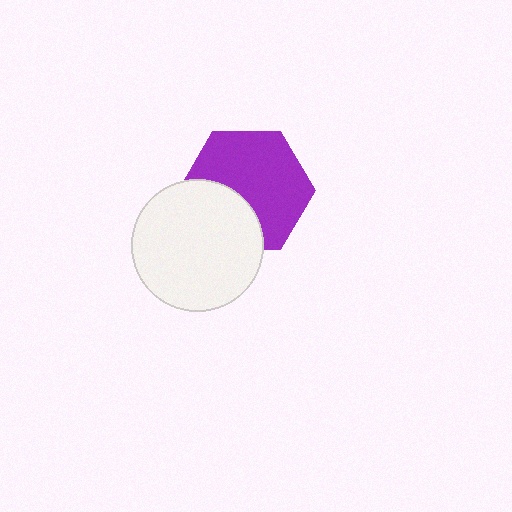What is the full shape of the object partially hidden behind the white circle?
The partially hidden object is a purple hexagon.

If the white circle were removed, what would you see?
You would see the complete purple hexagon.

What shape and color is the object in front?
The object in front is a white circle.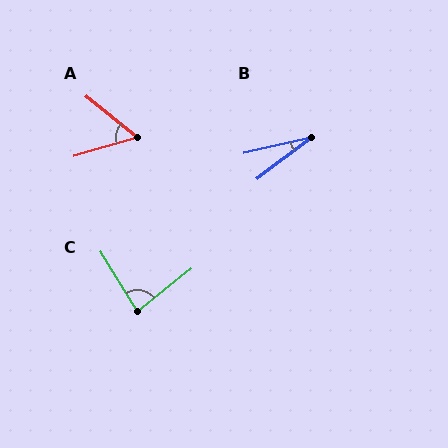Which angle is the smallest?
B, at approximately 25 degrees.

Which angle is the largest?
C, at approximately 82 degrees.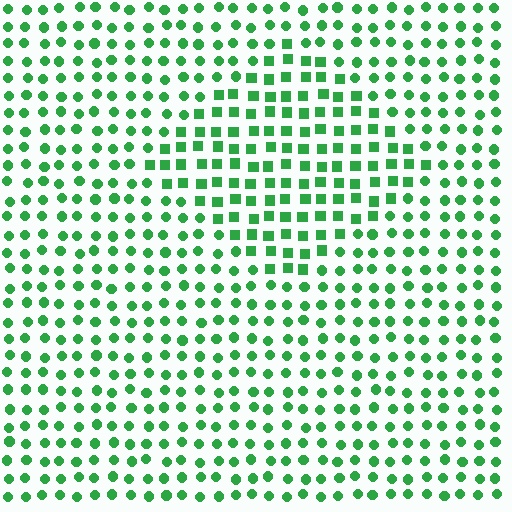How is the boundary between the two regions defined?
The boundary is defined by a change in element shape: squares inside vs. circles outside. All elements share the same color and spacing.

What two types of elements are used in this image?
The image uses squares inside the diamond region and circles outside it.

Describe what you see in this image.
The image is filled with small green elements arranged in a uniform grid. A diamond-shaped region contains squares, while the surrounding area contains circles. The boundary is defined purely by the change in element shape.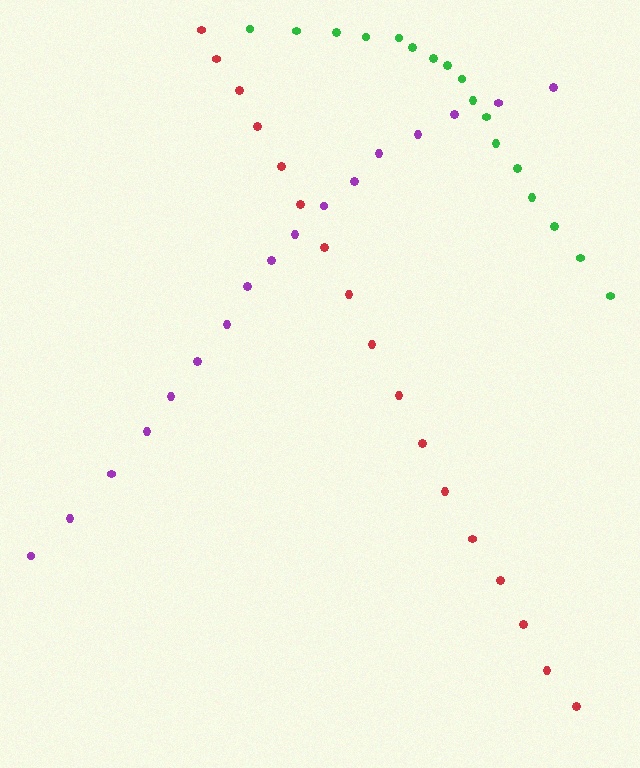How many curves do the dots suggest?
There are 3 distinct paths.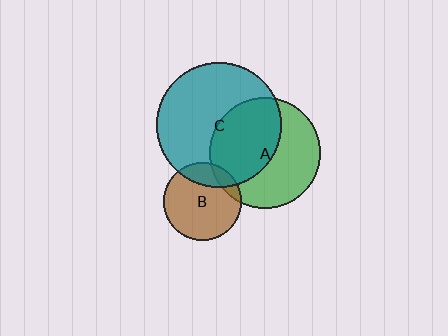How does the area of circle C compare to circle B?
Approximately 2.6 times.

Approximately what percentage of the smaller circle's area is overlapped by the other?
Approximately 50%.